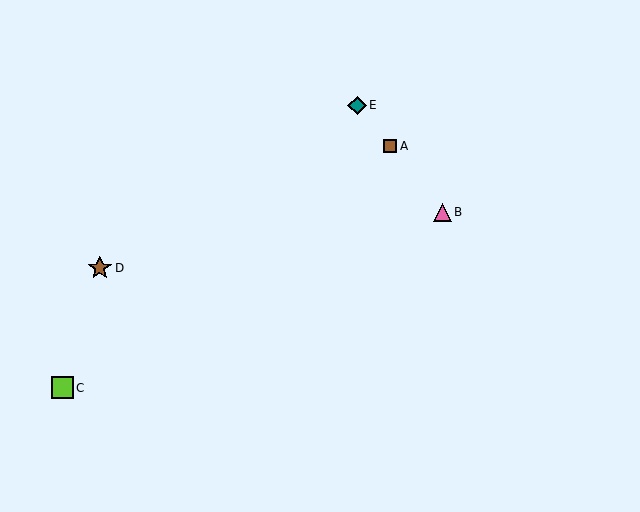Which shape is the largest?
The brown star (labeled D) is the largest.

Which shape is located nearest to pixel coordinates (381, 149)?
The brown square (labeled A) at (390, 146) is nearest to that location.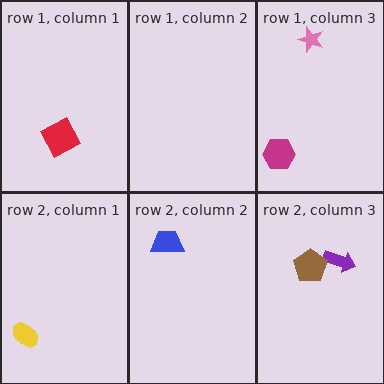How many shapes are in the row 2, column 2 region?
1.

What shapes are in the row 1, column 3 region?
The magenta hexagon, the pink star.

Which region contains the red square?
The row 1, column 1 region.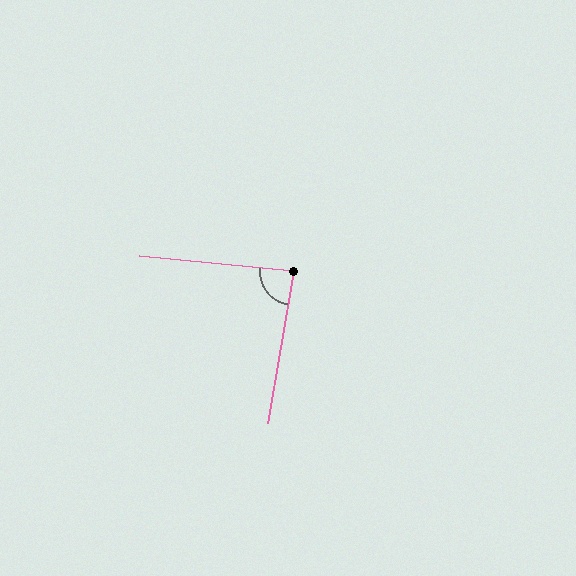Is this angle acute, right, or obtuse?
It is approximately a right angle.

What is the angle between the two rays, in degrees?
Approximately 86 degrees.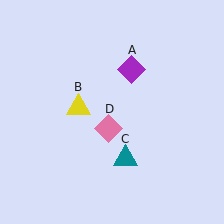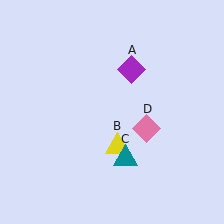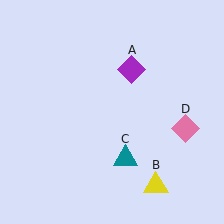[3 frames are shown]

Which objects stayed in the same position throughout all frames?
Purple diamond (object A) and teal triangle (object C) remained stationary.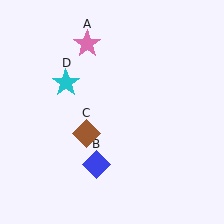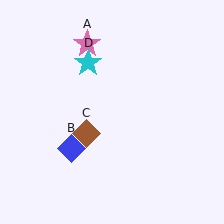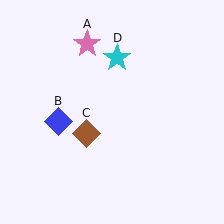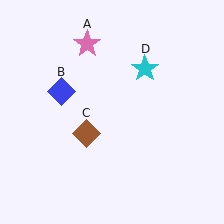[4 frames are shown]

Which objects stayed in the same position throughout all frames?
Pink star (object A) and brown diamond (object C) remained stationary.